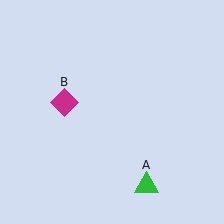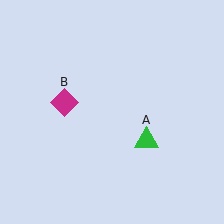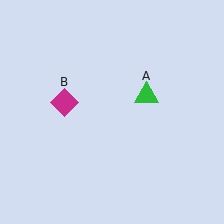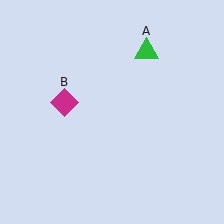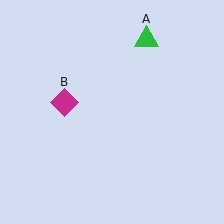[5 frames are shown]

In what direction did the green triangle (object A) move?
The green triangle (object A) moved up.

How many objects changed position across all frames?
1 object changed position: green triangle (object A).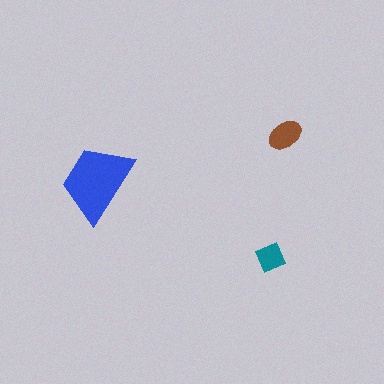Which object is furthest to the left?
The blue trapezoid is leftmost.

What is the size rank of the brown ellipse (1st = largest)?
2nd.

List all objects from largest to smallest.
The blue trapezoid, the brown ellipse, the teal diamond.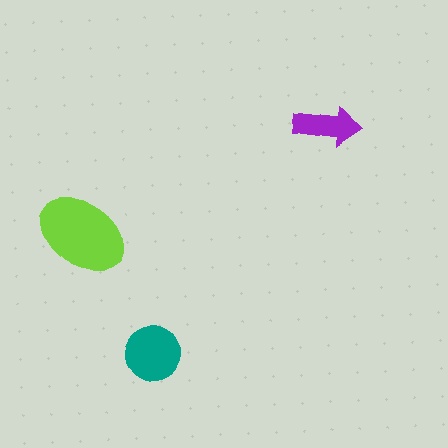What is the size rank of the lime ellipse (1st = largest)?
1st.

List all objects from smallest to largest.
The purple arrow, the teal circle, the lime ellipse.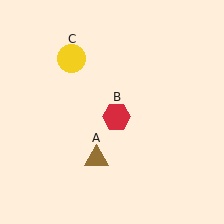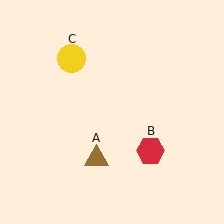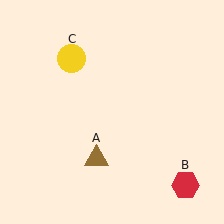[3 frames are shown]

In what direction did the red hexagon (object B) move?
The red hexagon (object B) moved down and to the right.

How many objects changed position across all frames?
1 object changed position: red hexagon (object B).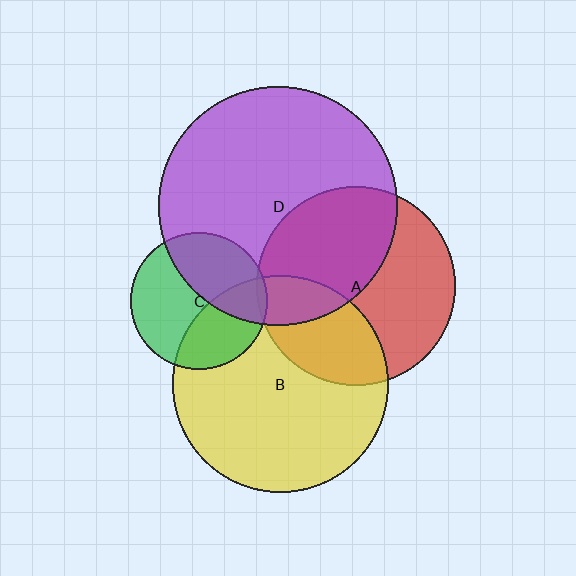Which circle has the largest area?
Circle D (purple).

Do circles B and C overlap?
Yes.